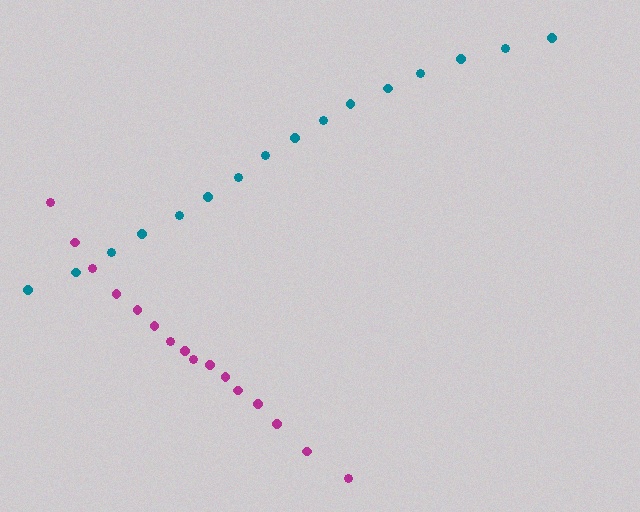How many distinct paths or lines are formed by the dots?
There are 2 distinct paths.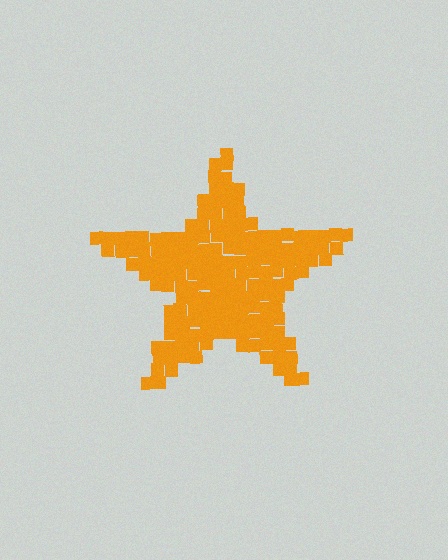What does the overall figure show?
The overall figure shows a star.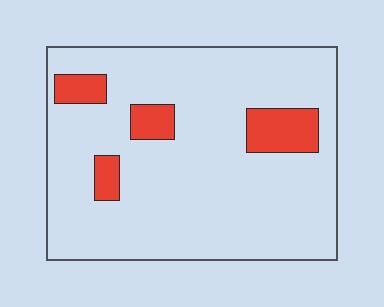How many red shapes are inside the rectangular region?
4.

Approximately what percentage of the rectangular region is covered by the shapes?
Approximately 10%.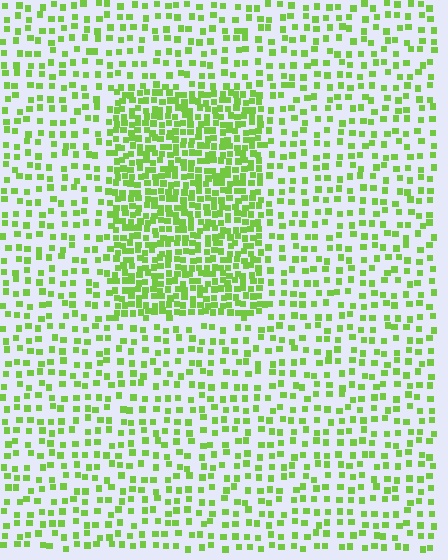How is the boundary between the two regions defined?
The boundary is defined by a change in element density (approximately 2.3x ratio). All elements are the same color, size, and shape.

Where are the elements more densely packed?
The elements are more densely packed inside the rectangle boundary.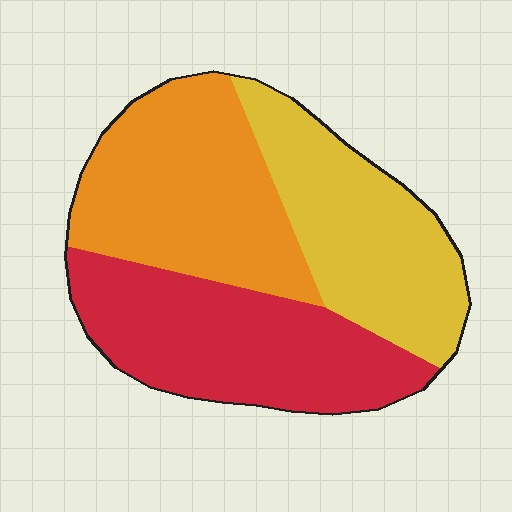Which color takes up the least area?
Yellow, at roughly 30%.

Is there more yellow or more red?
Red.